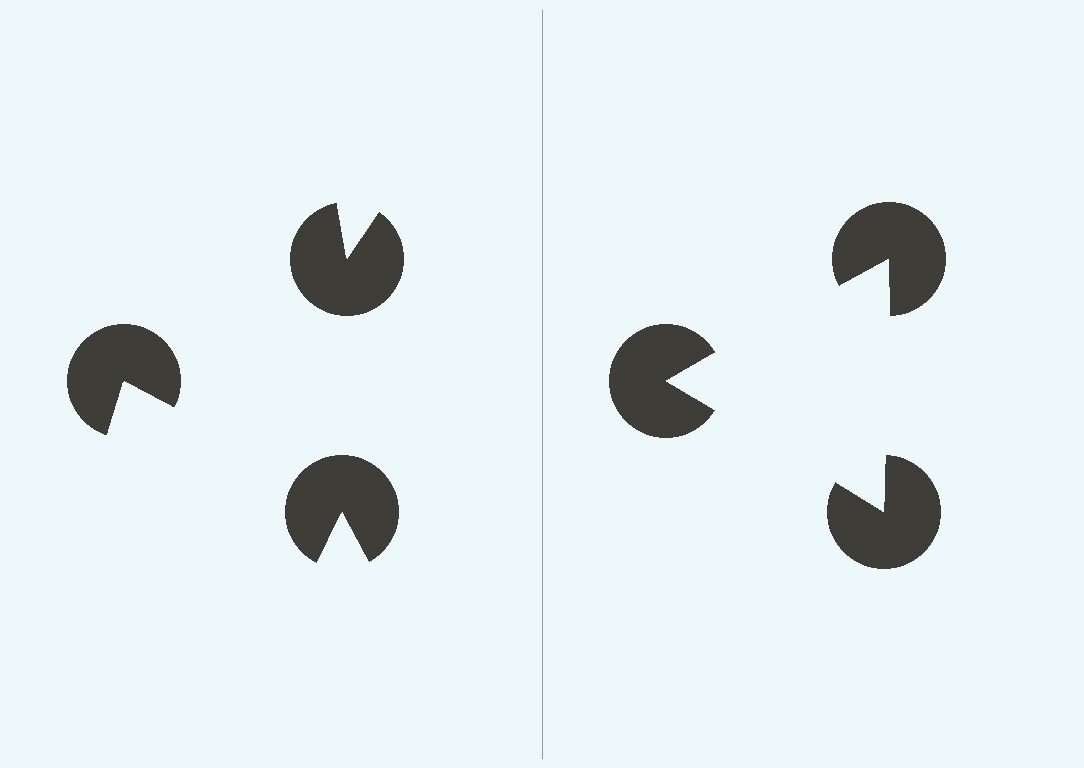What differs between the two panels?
The pac-man discs are positioned identically on both sides; only the wedge orientations differ. On the right they align to a triangle; on the left they are misaligned.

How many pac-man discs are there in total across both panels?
6 — 3 on each side.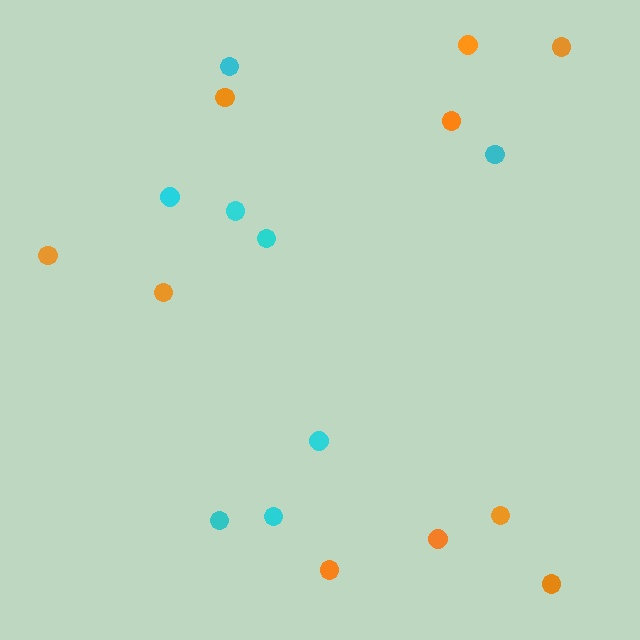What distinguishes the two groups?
There are 2 groups: one group of orange circles (10) and one group of cyan circles (8).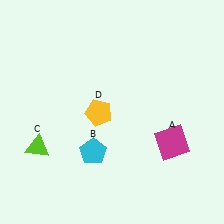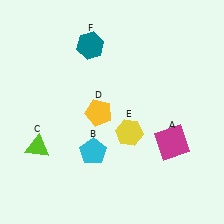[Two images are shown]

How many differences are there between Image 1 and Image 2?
There are 2 differences between the two images.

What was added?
A yellow hexagon (E), a teal hexagon (F) were added in Image 2.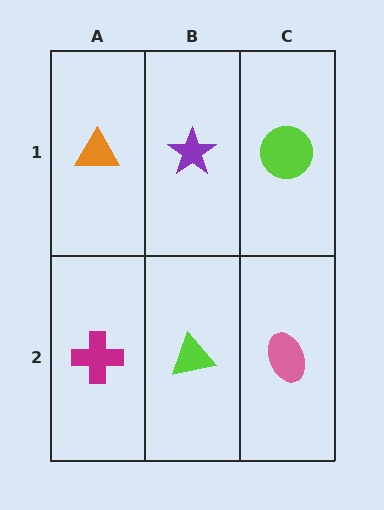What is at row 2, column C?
A pink ellipse.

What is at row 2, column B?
A lime triangle.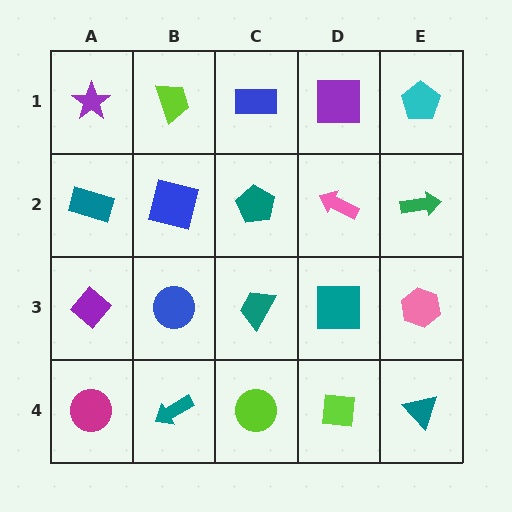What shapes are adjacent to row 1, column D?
A pink arrow (row 2, column D), a blue rectangle (row 1, column C), a cyan pentagon (row 1, column E).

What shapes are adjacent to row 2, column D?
A purple square (row 1, column D), a teal square (row 3, column D), a teal pentagon (row 2, column C), a green arrow (row 2, column E).